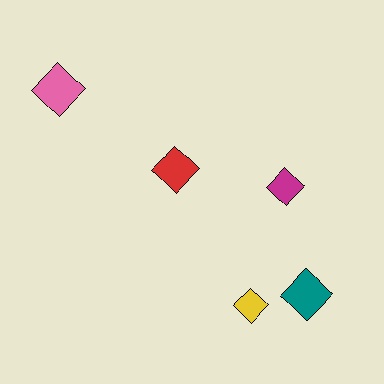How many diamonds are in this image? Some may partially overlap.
There are 5 diamonds.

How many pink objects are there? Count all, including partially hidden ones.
There is 1 pink object.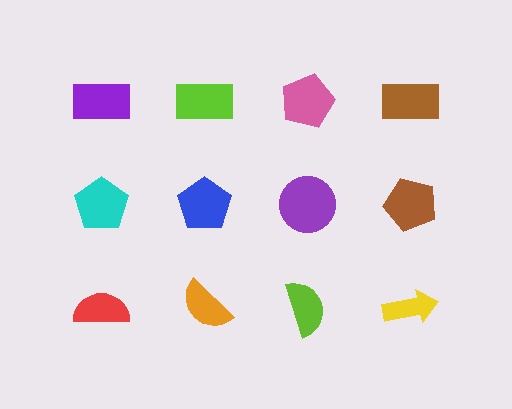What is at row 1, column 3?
A pink pentagon.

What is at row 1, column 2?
A lime rectangle.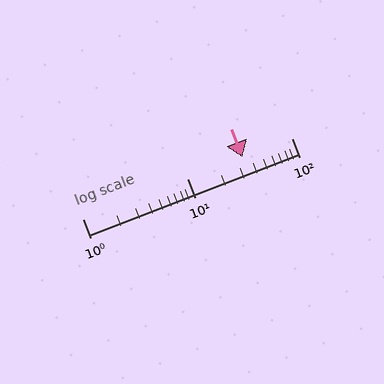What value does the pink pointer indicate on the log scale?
The pointer indicates approximately 34.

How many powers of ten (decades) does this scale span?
The scale spans 2 decades, from 1 to 100.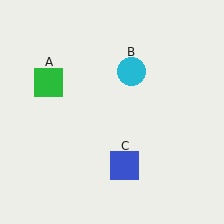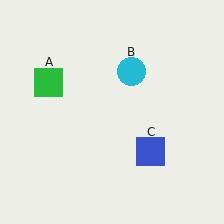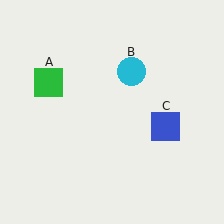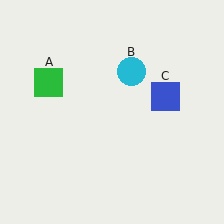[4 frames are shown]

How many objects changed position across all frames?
1 object changed position: blue square (object C).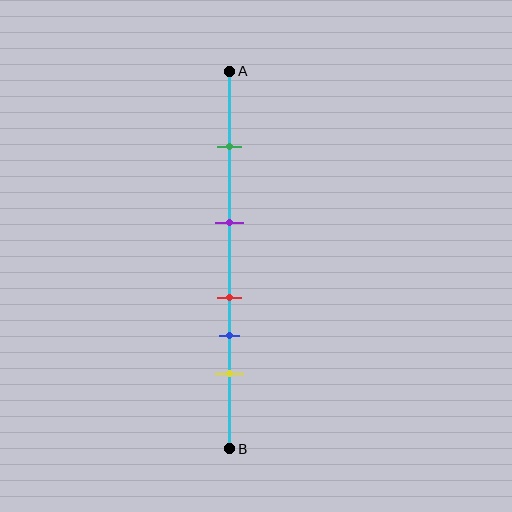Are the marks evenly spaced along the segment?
No, the marks are not evenly spaced.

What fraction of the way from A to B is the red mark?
The red mark is approximately 60% (0.6) of the way from A to B.